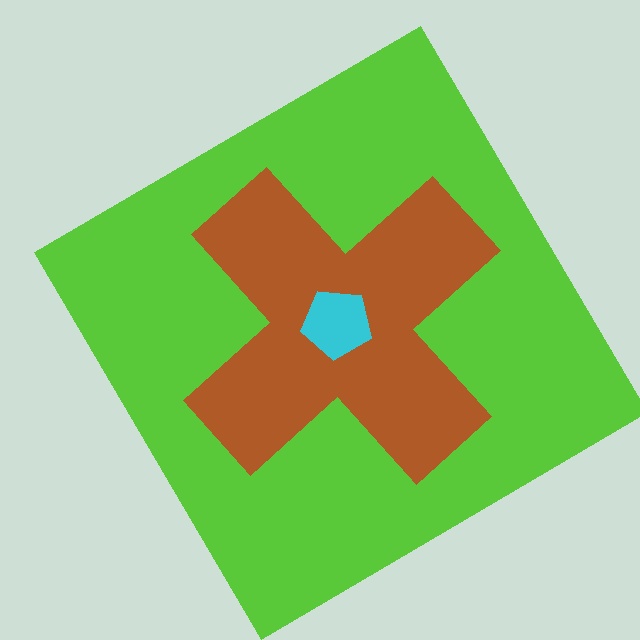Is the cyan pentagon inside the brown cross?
Yes.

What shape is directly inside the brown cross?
The cyan pentagon.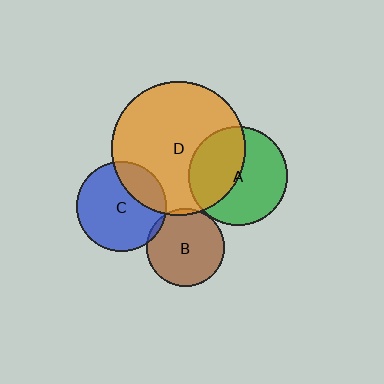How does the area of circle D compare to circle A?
Approximately 1.8 times.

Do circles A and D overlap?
Yes.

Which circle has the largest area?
Circle D (orange).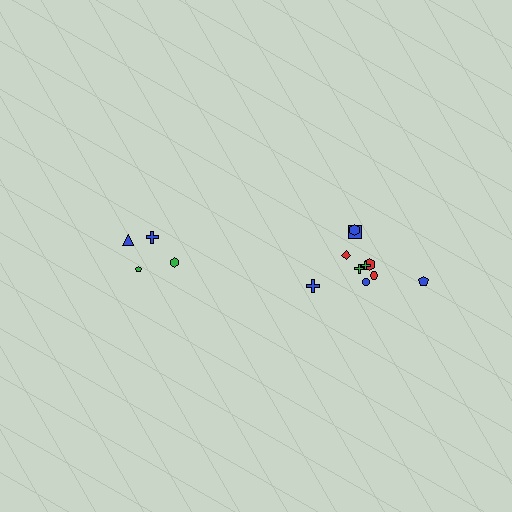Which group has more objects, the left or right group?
The right group.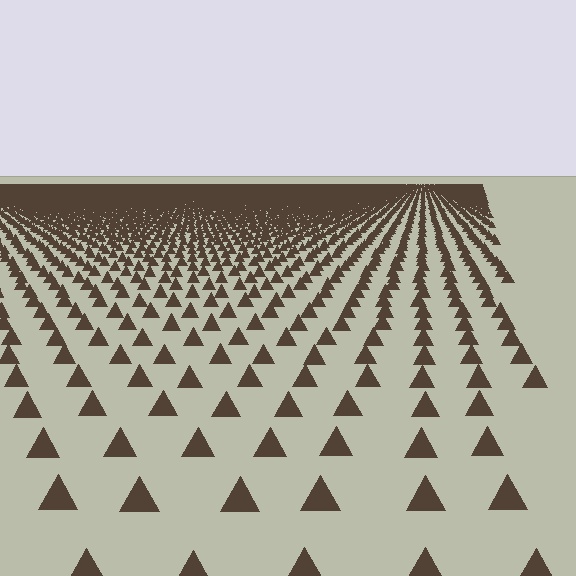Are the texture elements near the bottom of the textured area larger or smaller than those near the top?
Larger. Near the bottom, elements are closer to the viewer and appear at a bigger on-screen size.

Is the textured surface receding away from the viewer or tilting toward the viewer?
The surface is receding away from the viewer. Texture elements get smaller and denser toward the top.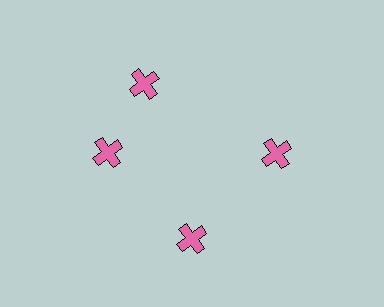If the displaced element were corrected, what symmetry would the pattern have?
It would have 4-fold rotational symmetry — the pattern would map onto itself every 90 degrees.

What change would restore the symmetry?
The symmetry would be restored by rotating it back into even spacing with its neighbors so that all 4 crosses sit at equal angles and equal distance from the center.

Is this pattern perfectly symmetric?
No. The 4 pink crosses are arranged in a ring, but one element near the 12 o'clock position is rotated out of alignment along the ring, breaking the 4-fold rotational symmetry.